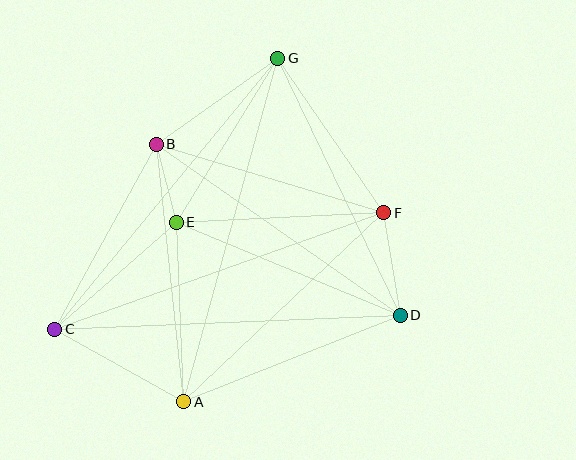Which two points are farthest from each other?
Points A and G are farthest from each other.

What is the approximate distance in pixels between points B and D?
The distance between B and D is approximately 298 pixels.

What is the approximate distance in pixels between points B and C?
The distance between B and C is approximately 211 pixels.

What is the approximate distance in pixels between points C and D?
The distance between C and D is approximately 346 pixels.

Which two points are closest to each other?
Points B and E are closest to each other.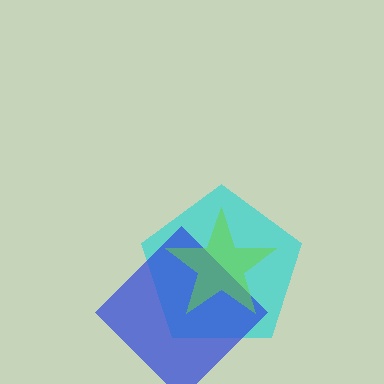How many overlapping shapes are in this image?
There are 3 overlapping shapes in the image.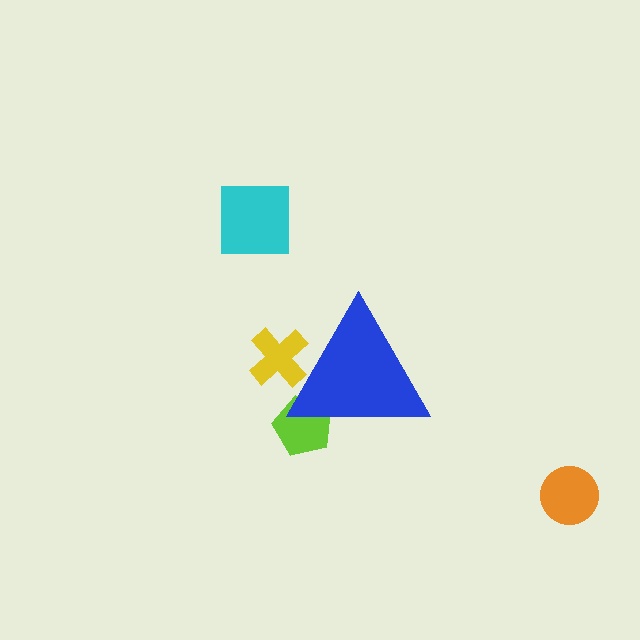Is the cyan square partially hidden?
No, the cyan square is fully visible.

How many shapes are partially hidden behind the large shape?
2 shapes are partially hidden.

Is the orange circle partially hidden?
No, the orange circle is fully visible.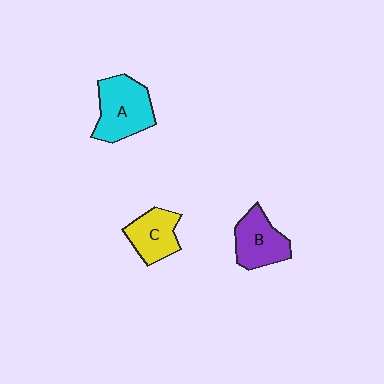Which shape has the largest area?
Shape A (cyan).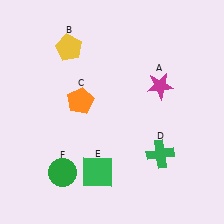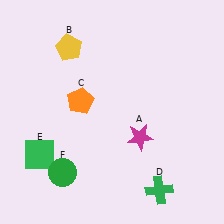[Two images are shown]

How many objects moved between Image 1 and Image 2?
3 objects moved between the two images.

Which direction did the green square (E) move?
The green square (E) moved left.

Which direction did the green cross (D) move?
The green cross (D) moved down.